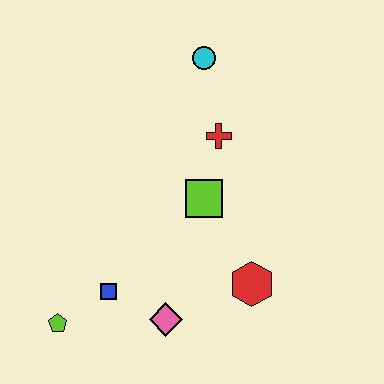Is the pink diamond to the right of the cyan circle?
No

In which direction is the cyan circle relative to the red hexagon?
The cyan circle is above the red hexagon.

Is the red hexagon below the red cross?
Yes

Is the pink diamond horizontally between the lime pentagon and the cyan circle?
Yes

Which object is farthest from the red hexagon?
The cyan circle is farthest from the red hexagon.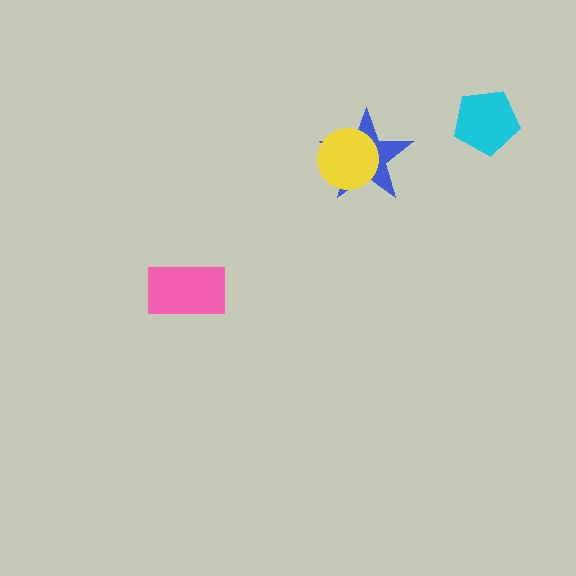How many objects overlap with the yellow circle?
1 object overlaps with the yellow circle.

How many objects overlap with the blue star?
1 object overlaps with the blue star.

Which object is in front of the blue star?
The yellow circle is in front of the blue star.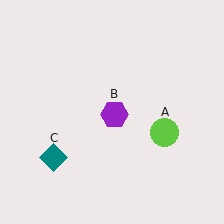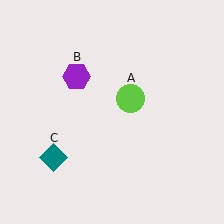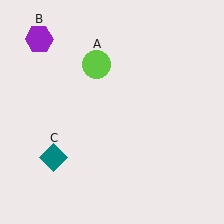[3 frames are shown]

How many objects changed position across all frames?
2 objects changed position: lime circle (object A), purple hexagon (object B).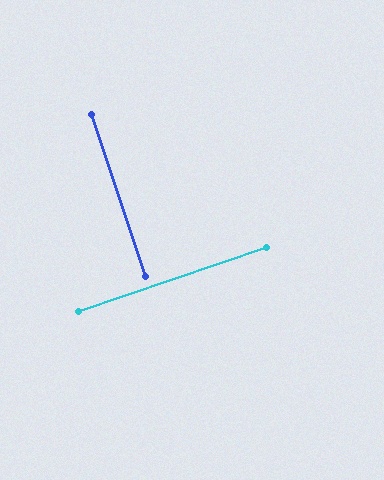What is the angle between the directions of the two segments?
Approximately 89 degrees.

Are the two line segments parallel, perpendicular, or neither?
Perpendicular — they meet at approximately 89°.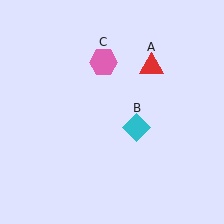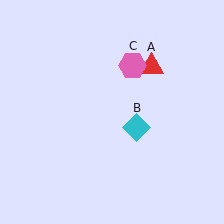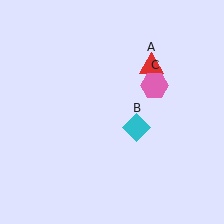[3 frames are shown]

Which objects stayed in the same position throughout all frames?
Red triangle (object A) and cyan diamond (object B) remained stationary.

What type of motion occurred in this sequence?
The pink hexagon (object C) rotated clockwise around the center of the scene.